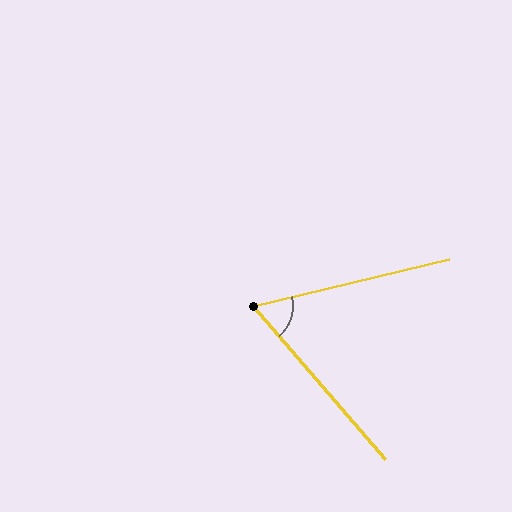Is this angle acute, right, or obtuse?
It is acute.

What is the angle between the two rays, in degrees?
Approximately 63 degrees.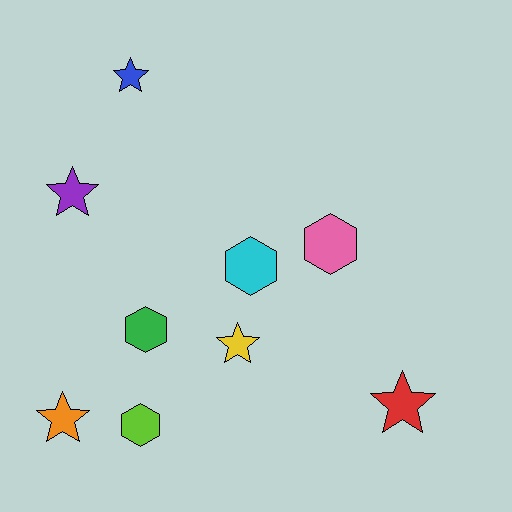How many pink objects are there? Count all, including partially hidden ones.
There is 1 pink object.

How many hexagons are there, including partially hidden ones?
There are 4 hexagons.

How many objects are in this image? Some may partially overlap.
There are 9 objects.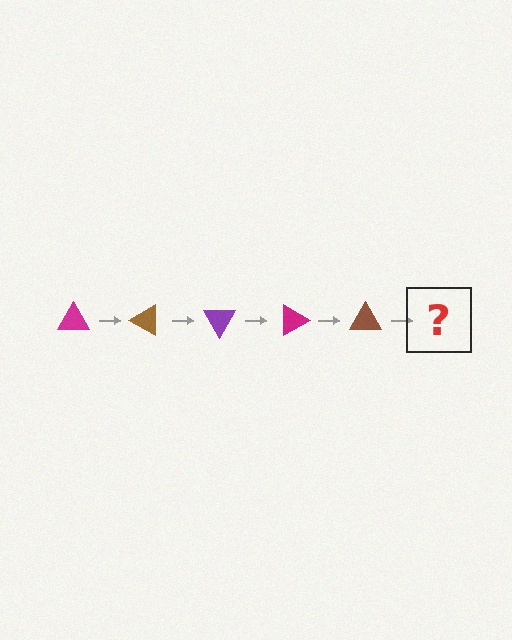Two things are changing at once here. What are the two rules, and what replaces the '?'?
The two rules are that it rotates 30 degrees each step and the color cycles through magenta, brown, and purple. The '?' should be a purple triangle, rotated 150 degrees from the start.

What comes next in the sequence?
The next element should be a purple triangle, rotated 150 degrees from the start.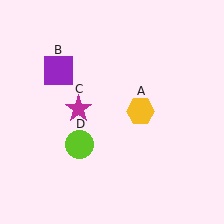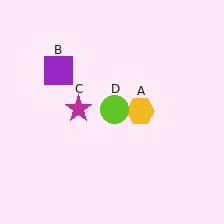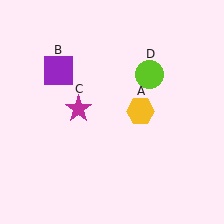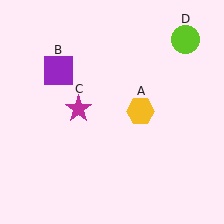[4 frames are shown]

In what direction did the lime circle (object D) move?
The lime circle (object D) moved up and to the right.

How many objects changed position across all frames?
1 object changed position: lime circle (object D).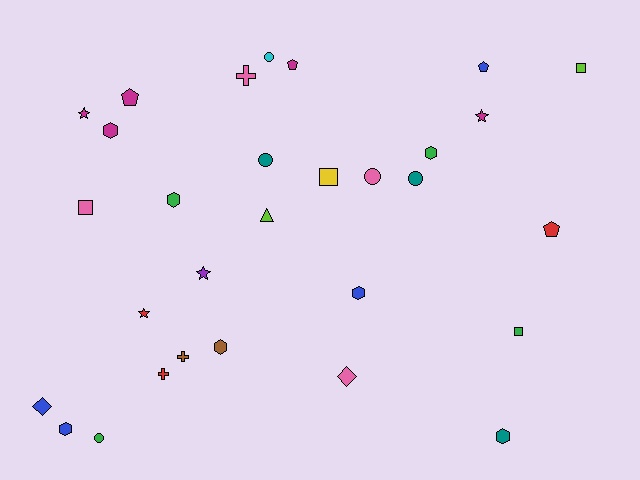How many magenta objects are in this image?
There are 5 magenta objects.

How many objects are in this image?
There are 30 objects.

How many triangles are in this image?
There is 1 triangle.